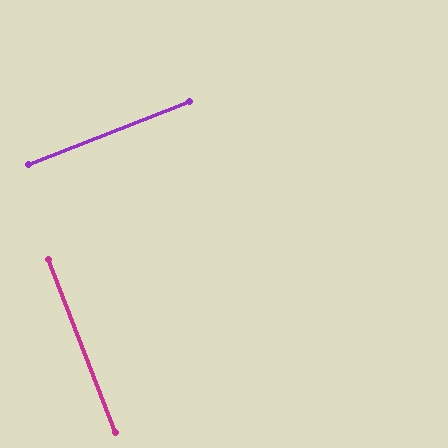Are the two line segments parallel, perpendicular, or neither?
Perpendicular — they meet at approximately 90°.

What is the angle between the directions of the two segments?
Approximately 90 degrees.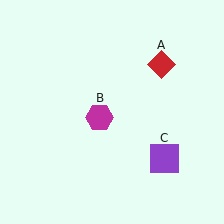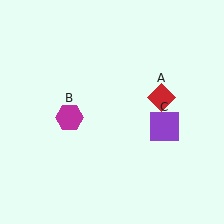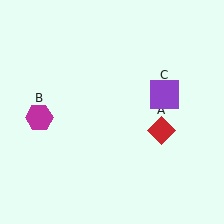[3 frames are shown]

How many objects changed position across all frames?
3 objects changed position: red diamond (object A), magenta hexagon (object B), purple square (object C).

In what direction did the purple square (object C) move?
The purple square (object C) moved up.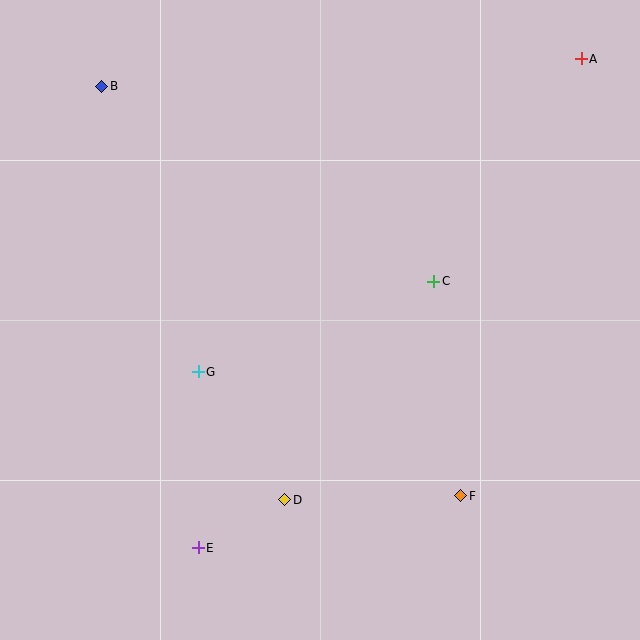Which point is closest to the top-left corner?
Point B is closest to the top-left corner.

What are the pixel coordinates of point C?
Point C is at (434, 281).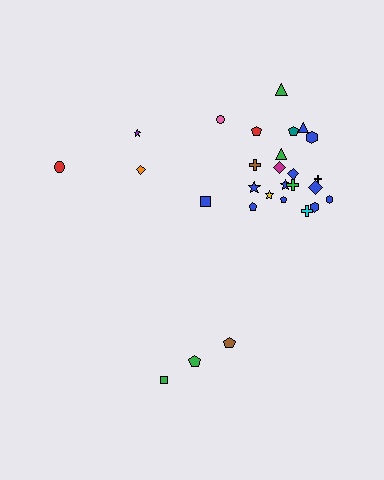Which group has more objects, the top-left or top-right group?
The top-right group.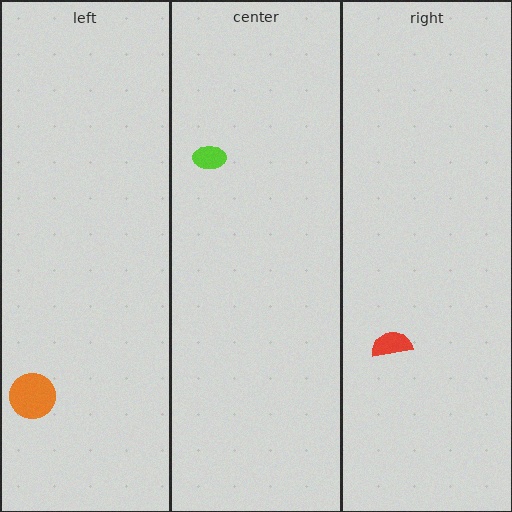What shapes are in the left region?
The orange circle.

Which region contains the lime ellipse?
The center region.